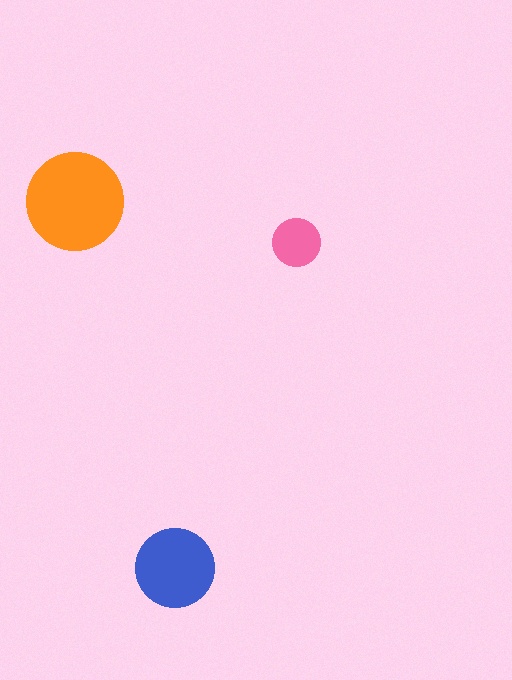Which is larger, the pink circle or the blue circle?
The blue one.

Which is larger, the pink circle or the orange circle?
The orange one.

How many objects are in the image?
There are 3 objects in the image.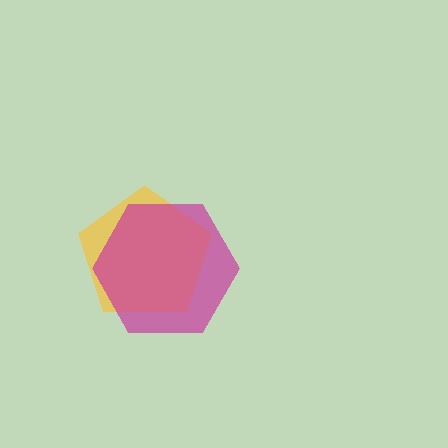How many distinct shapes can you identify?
There are 2 distinct shapes: a yellow pentagon, a magenta hexagon.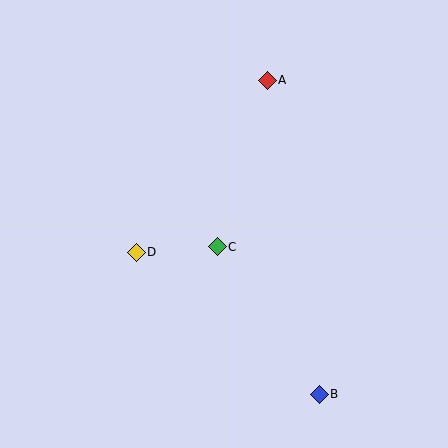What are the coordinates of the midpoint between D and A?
The midpoint between D and A is at (202, 166).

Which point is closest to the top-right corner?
Point A is closest to the top-right corner.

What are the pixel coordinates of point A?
Point A is at (267, 80).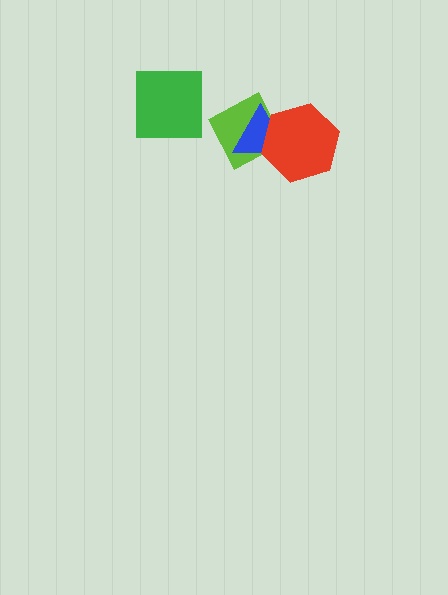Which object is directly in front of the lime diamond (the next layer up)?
The blue triangle is directly in front of the lime diamond.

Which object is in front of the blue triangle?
The red hexagon is in front of the blue triangle.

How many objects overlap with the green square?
0 objects overlap with the green square.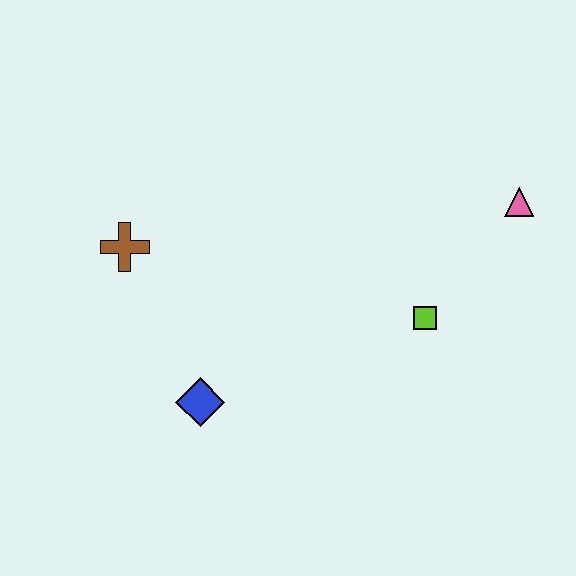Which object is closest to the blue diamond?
The brown cross is closest to the blue diamond.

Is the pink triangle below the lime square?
No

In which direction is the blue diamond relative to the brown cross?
The blue diamond is below the brown cross.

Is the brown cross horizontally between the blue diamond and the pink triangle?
No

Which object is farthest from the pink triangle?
The brown cross is farthest from the pink triangle.